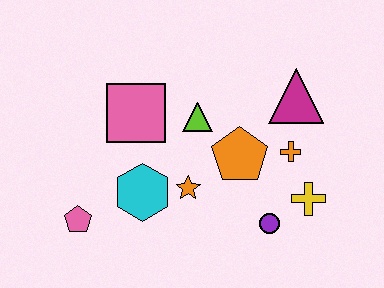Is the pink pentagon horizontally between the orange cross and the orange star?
No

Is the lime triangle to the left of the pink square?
No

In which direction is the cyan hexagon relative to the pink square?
The cyan hexagon is below the pink square.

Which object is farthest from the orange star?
The magenta triangle is farthest from the orange star.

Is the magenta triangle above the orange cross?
Yes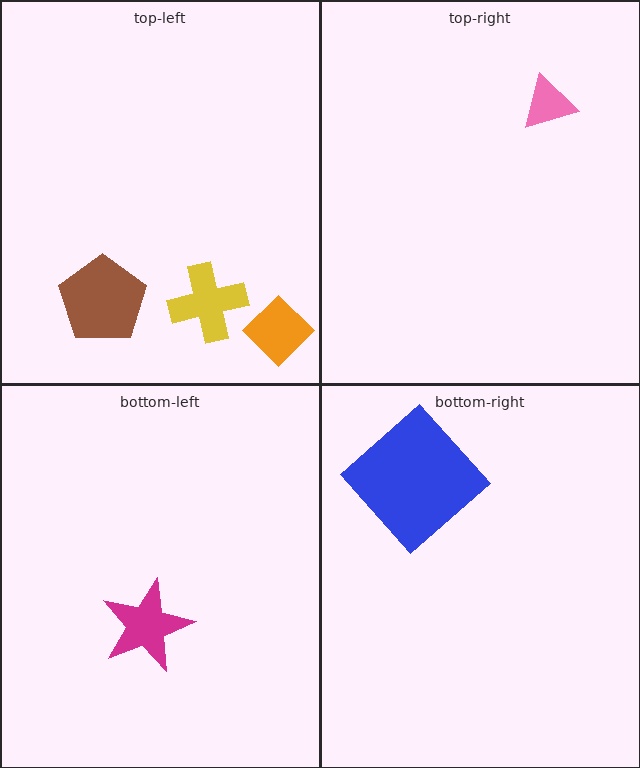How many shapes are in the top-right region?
1.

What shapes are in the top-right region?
The pink triangle.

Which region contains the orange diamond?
The top-left region.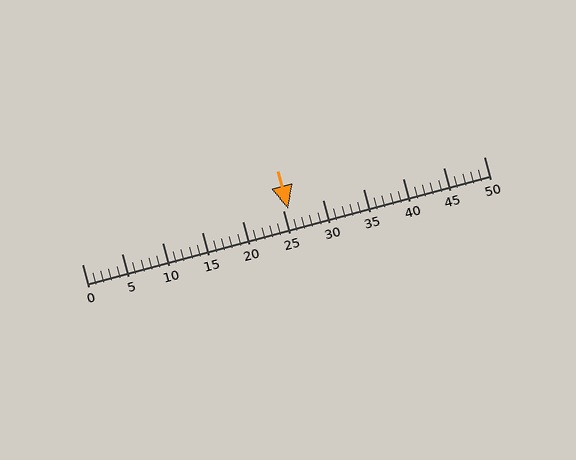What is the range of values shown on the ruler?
The ruler shows values from 0 to 50.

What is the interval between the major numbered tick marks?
The major tick marks are spaced 5 units apart.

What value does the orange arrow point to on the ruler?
The orange arrow points to approximately 26.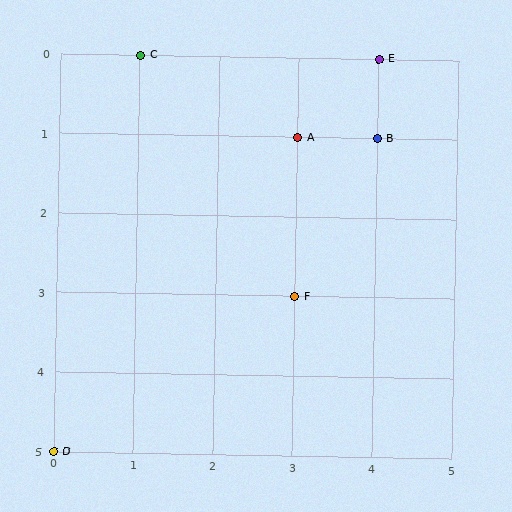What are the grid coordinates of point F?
Point F is at grid coordinates (3, 3).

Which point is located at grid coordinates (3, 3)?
Point F is at (3, 3).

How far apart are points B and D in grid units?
Points B and D are 4 columns and 4 rows apart (about 5.7 grid units diagonally).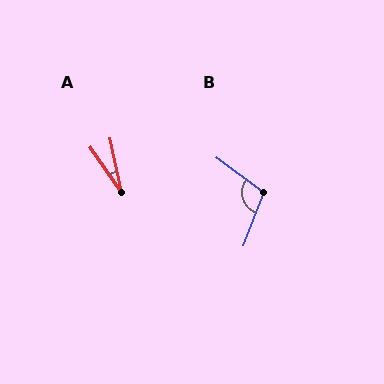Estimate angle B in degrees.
Approximately 106 degrees.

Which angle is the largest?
B, at approximately 106 degrees.